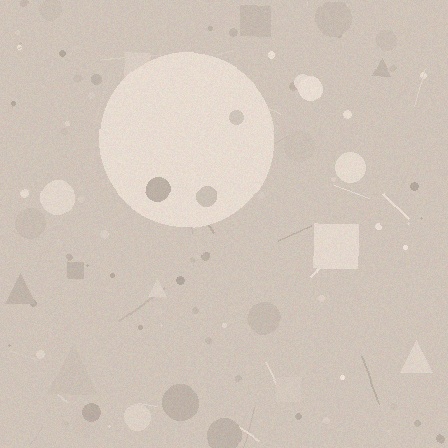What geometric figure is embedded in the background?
A circle is embedded in the background.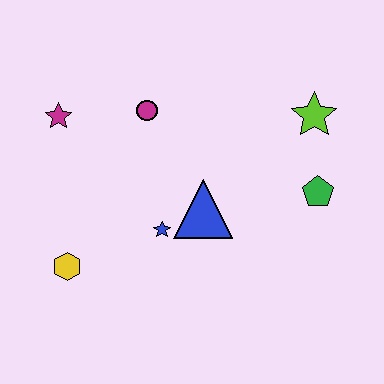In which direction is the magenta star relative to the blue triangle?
The magenta star is to the left of the blue triangle.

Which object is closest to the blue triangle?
The blue star is closest to the blue triangle.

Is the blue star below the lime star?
Yes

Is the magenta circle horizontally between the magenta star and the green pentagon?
Yes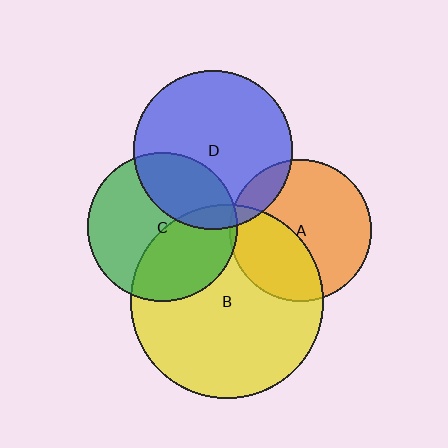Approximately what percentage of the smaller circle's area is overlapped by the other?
Approximately 15%.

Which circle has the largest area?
Circle B (yellow).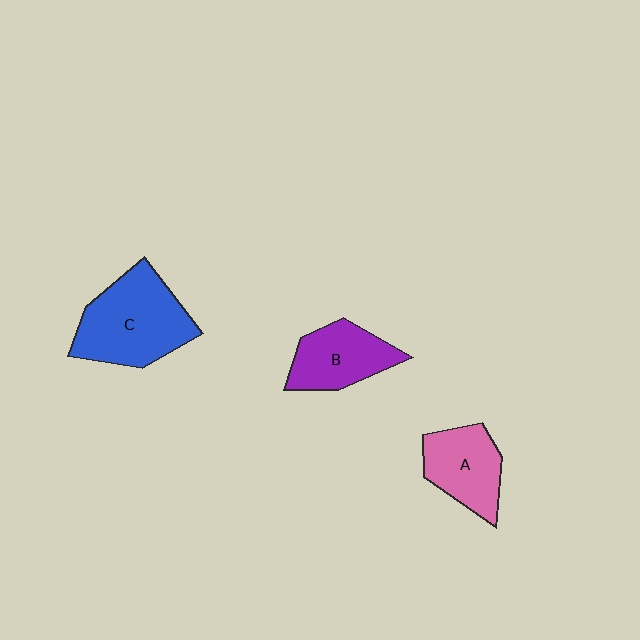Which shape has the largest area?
Shape C (blue).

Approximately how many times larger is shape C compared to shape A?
Approximately 1.5 times.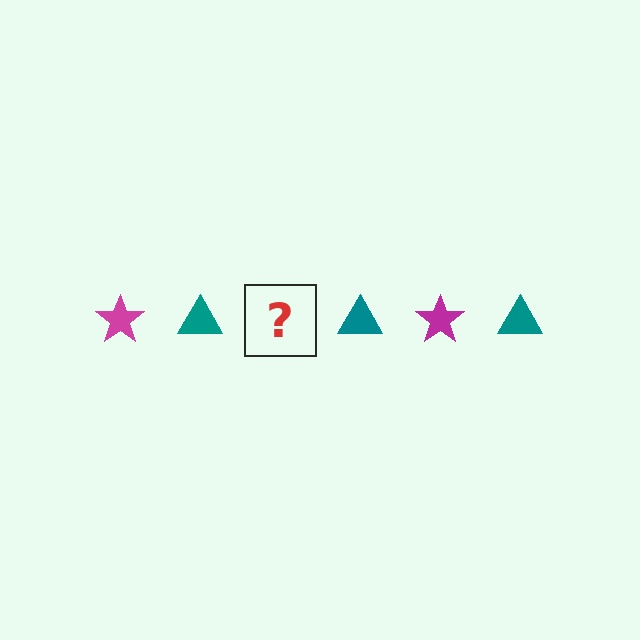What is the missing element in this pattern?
The missing element is a magenta star.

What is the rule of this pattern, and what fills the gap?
The rule is that the pattern alternates between magenta star and teal triangle. The gap should be filled with a magenta star.